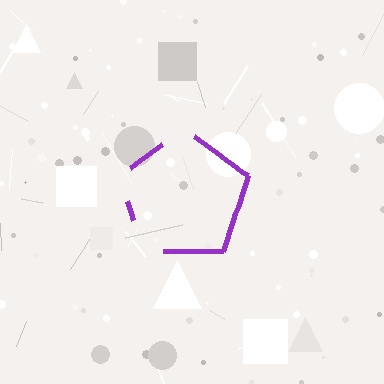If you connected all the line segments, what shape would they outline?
They would outline a pentagon.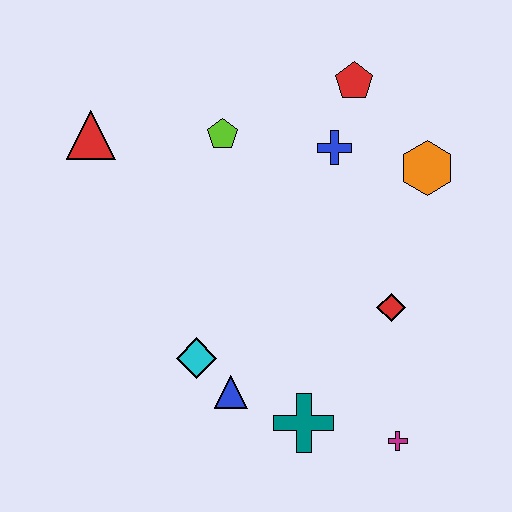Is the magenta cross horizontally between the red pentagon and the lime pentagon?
No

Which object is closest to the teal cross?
The blue triangle is closest to the teal cross.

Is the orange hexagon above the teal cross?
Yes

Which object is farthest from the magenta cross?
The red triangle is farthest from the magenta cross.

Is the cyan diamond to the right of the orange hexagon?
No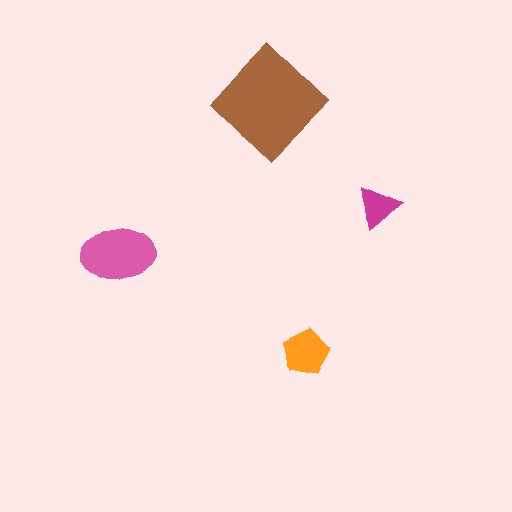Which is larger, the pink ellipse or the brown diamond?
The brown diamond.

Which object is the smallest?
The magenta triangle.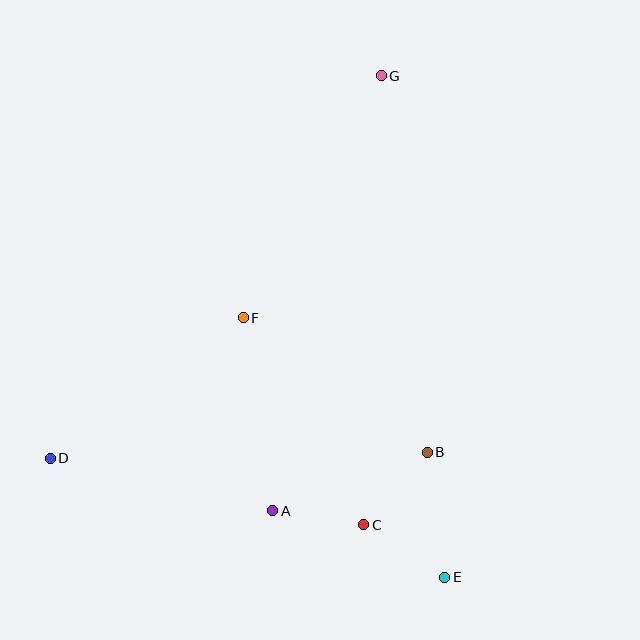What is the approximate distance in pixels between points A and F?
The distance between A and F is approximately 195 pixels.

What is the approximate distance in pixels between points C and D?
The distance between C and D is approximately 321 pixels.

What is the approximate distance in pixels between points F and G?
The distance between F and G is approximately 279 pixels.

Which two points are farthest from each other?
Points D and G are farthest from each other.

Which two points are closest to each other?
Points A and C are closest to each other.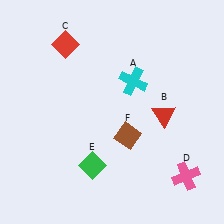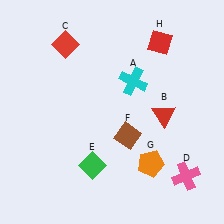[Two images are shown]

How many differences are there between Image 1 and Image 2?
There are 2 differences between the two images.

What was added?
An orange pentagon (G), a red diamond (H) were added in Image 2.